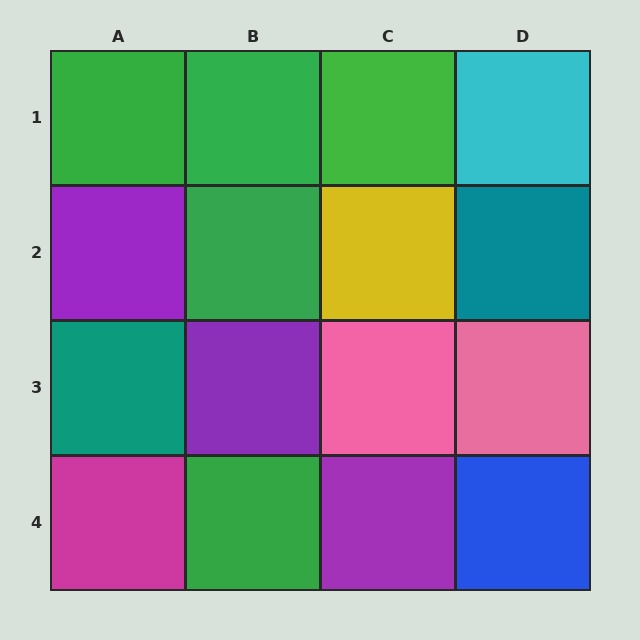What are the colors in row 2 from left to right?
Purple, green, yellow, teal.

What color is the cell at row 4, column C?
Purple.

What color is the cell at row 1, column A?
Green.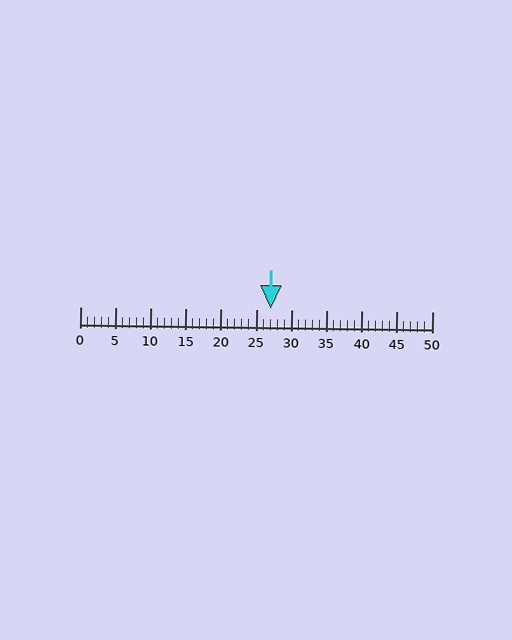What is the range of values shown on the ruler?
The ruler shows values from 0 to 50.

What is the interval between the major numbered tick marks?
The major tick marks are spaced 5 units apart.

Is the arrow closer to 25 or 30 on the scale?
The arrow is closer to 25.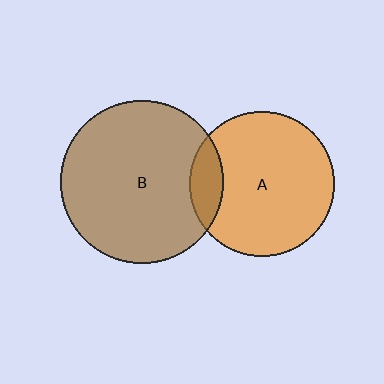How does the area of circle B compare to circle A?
Approximately 1.3 times.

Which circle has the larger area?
Circle B (brown).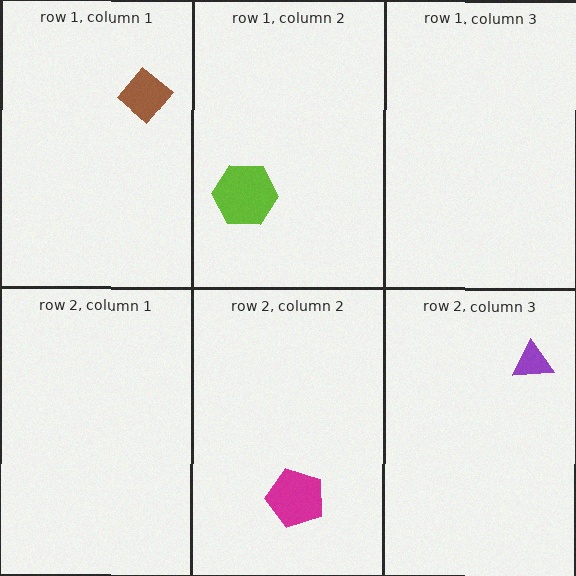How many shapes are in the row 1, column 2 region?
1.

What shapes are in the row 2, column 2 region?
The magenta pentagon.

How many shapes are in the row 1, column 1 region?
1.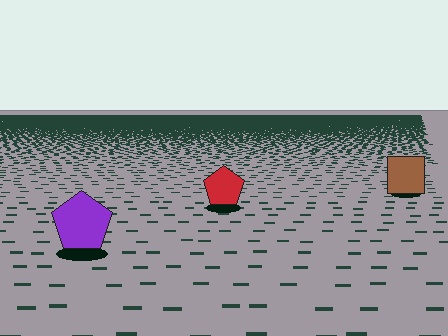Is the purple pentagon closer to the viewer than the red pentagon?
Yes. The purple pentagon is closer — you can tell from the texture gradient: the ground texture is coarser near it.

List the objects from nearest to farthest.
From nearest to farthest: the purple pentagon, the red pentagon, the brown square.